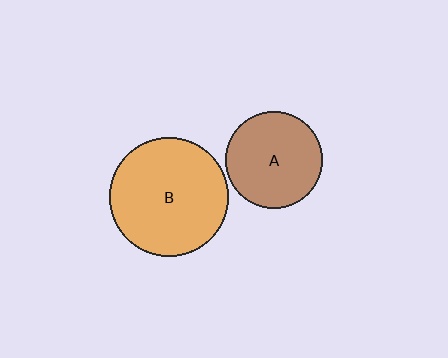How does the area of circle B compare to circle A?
Approximately 1.5 times.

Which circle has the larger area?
Circle B (orange).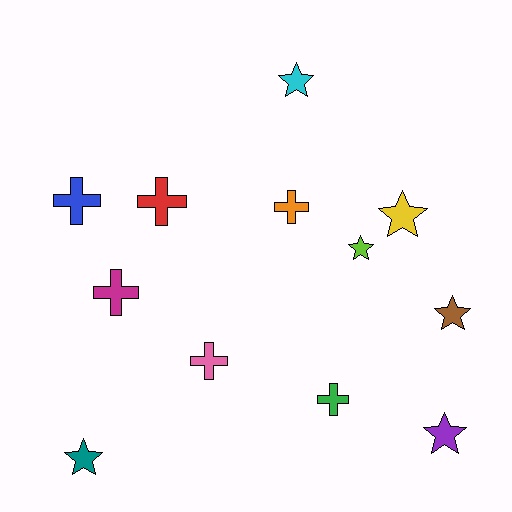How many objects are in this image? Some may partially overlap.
There are 12 objects.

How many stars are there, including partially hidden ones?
There are 6 stars.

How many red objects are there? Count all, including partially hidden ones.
There is 1 red object.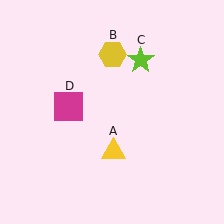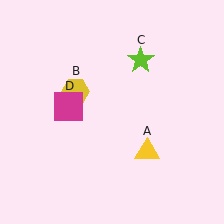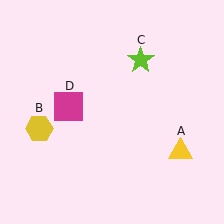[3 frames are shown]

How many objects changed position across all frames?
2 objects changed position: yellow triangle (object A), yellow hexagon (object B).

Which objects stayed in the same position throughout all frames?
Lime star (object C) and magenta square (object D) remained stationary.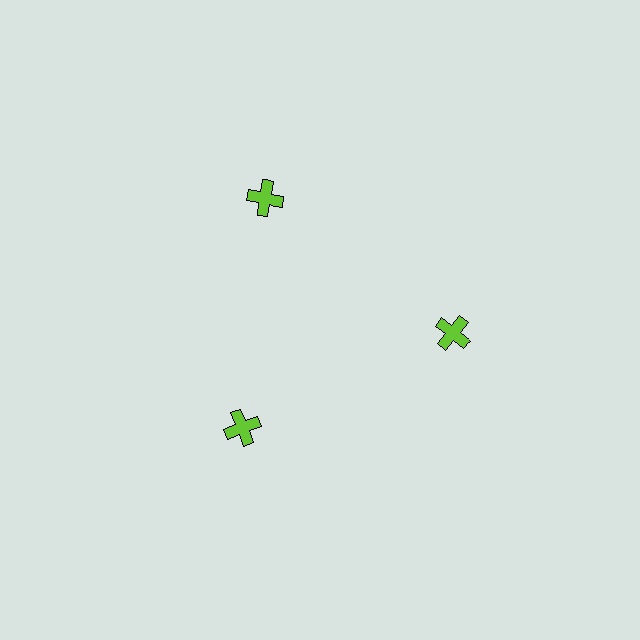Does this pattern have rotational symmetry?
Yes, this pattern has 3-fold rotational symmetry. It looks the same after rotating 120 degrees around the center.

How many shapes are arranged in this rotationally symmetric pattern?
There are 3 shapes, arranged in 3 groups of 1.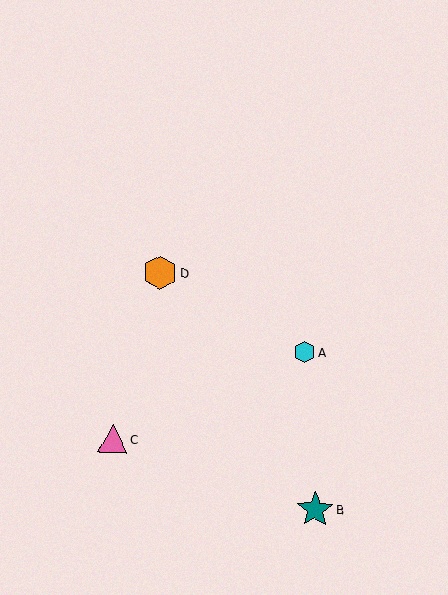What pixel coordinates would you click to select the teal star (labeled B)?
Click at (315, 509) to select the teal star B.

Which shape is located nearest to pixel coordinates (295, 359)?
The cyan hexagon (labeled A) at (305, 352) is nearest to that location.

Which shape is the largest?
The teal star (labeled B) is the largest.